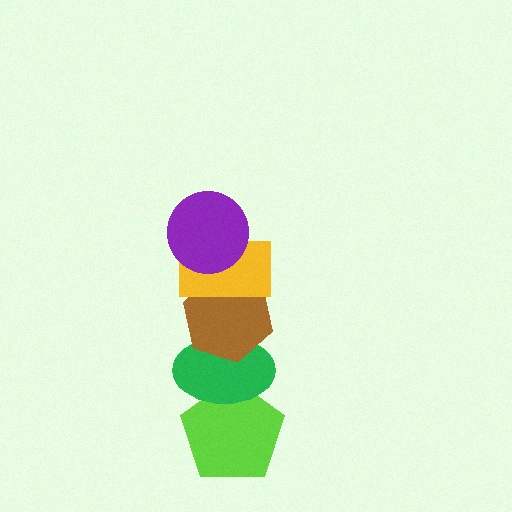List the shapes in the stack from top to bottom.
From top to bottom: the purple circle, the yellow rectangle, the brown hexagon, the green ellipse, the lime pentagon.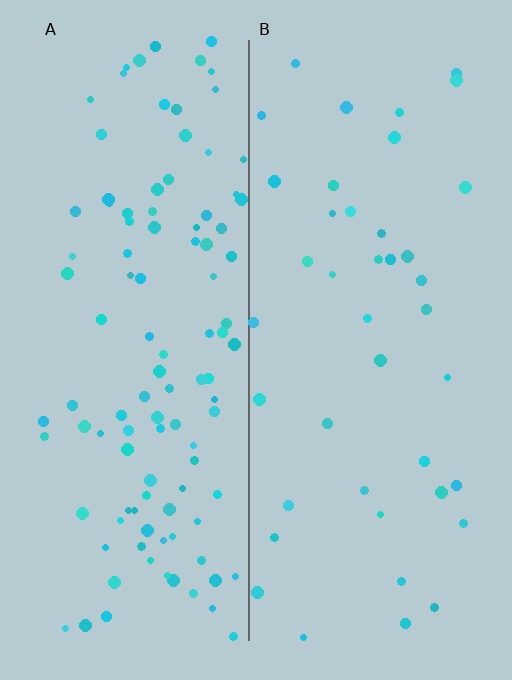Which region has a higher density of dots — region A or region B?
A (the left).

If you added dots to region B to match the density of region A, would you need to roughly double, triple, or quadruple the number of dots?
Approximately triple.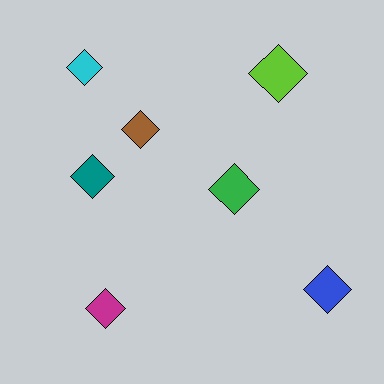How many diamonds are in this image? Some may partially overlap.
There are 7 diamonds.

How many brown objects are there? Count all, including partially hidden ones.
There is 1 brown object.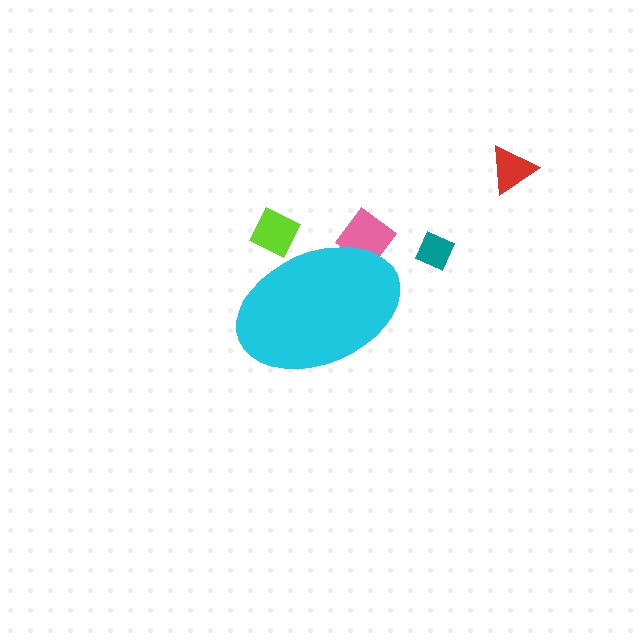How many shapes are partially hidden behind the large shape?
2 shapes are partially hidden.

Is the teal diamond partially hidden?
No, the teal diamond is fully visible.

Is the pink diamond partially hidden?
Yes, the pink diamond is partially hidden behind the cyan ellipse.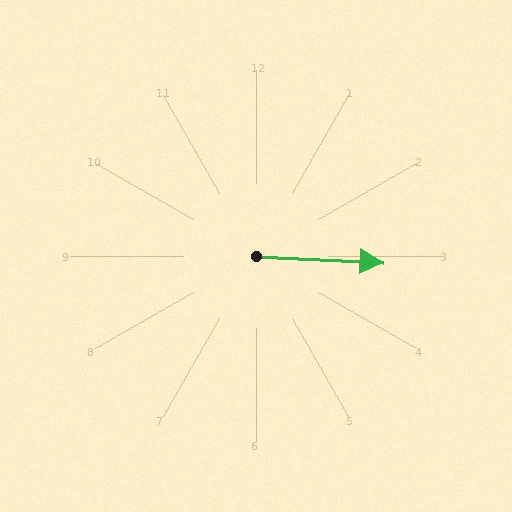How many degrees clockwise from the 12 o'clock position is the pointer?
Approximately 93 degrees.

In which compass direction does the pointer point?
East.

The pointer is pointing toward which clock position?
Roughly 3 o'clock.